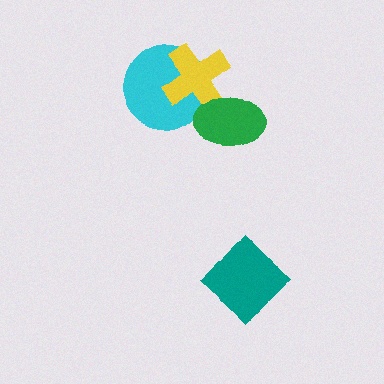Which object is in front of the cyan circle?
The yellow cross is in front of the cyan circle.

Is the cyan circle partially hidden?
Yes, it is partially covered by another shape.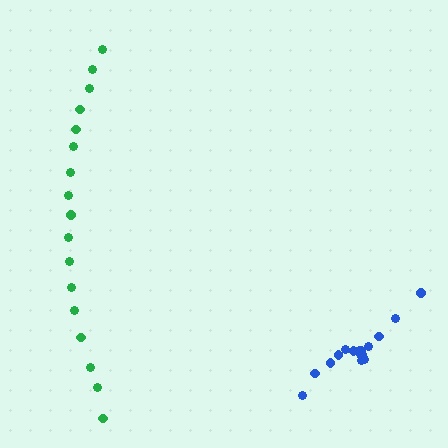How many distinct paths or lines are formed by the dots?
There are 2 distinct paths.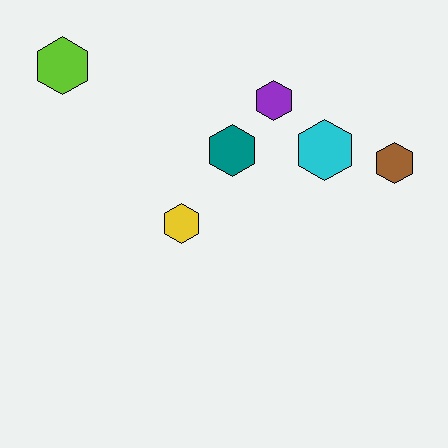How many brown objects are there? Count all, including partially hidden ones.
There is 1 brown object.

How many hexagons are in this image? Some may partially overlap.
There are 6 hexagons.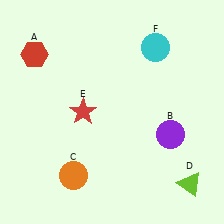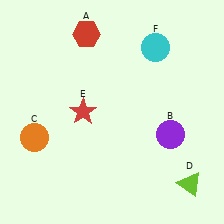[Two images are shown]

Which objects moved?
The objects that moved are: the red hexagon (A), the orange circle (C).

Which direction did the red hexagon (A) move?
The red hexagon (A) moved right.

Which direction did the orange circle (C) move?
The orange circle (C) moved left.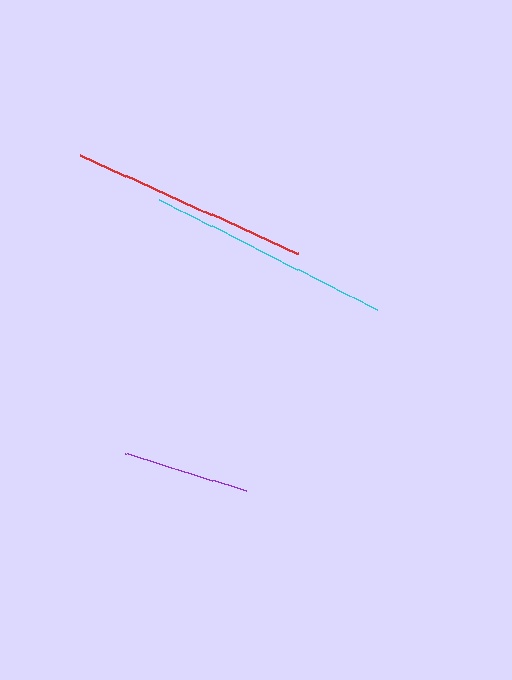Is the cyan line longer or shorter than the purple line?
The cyan line is longer than the purple line.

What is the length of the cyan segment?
The cyan segment is approximately 243 pixels long.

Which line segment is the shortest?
The purple line is the shortest at approximately 126 pixels.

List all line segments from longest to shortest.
From longest to shortest: cyan, red, purple.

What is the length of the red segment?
The red segment is approximately 239 pixels long.